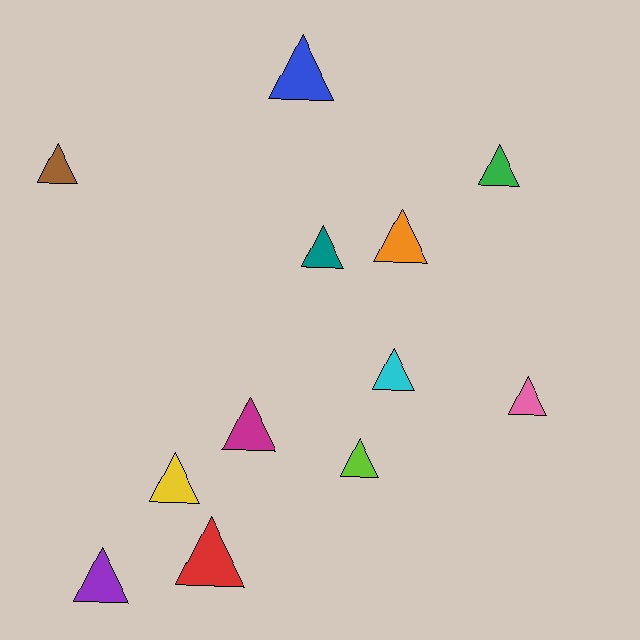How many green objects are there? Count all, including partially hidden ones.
There is 1 green object.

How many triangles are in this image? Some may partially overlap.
There are 12 triangles.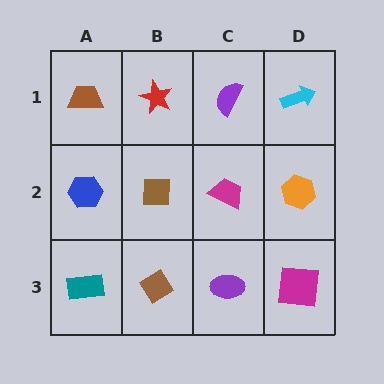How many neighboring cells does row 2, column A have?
3.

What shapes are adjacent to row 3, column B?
A brown square (row 2, column B), a teal rectangle (row 3, column A), a purple ellipse (row 3, column C).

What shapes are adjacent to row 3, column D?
An orange hexagon (row 2, column D), a purple ellipse (row 3, column C).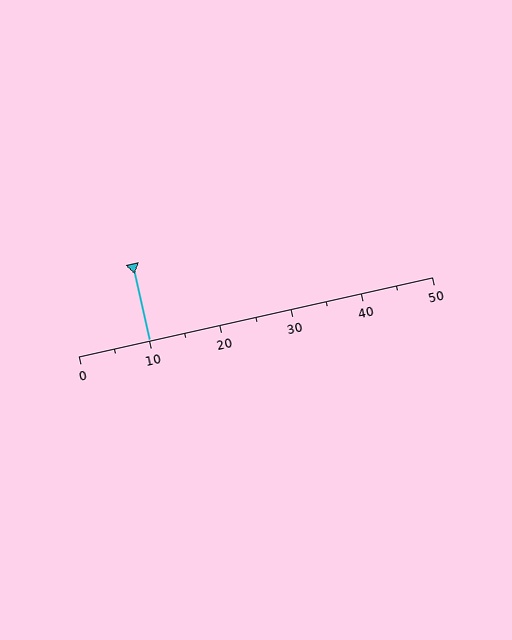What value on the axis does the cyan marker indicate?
The marker indicates approximately 10.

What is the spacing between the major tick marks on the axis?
The major ticks are spaced 10 apart.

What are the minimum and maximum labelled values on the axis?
The axis runs from 0 to 50.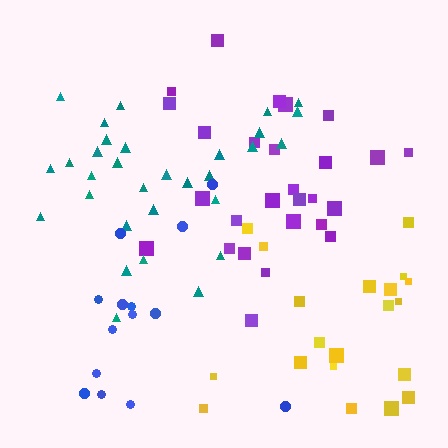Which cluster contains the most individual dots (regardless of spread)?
Teal (31).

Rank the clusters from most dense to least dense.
teal, purple, yellow, blue.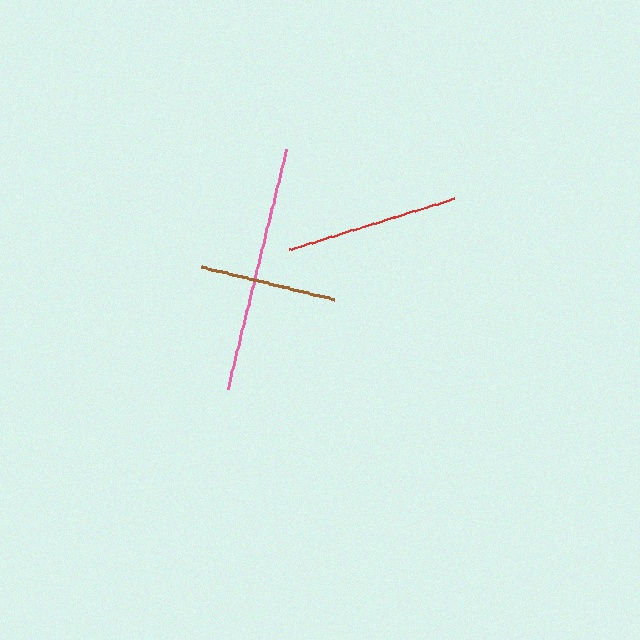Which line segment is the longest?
The pink line is the longest at approximately 246 pixels.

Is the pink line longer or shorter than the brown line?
The pink line is longer than the brown line.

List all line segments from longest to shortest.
From longest to shortest: pink, red, brown.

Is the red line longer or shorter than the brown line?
The red line is longer than the brown line.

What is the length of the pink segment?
The pink segment is approximately 246 pixels long.